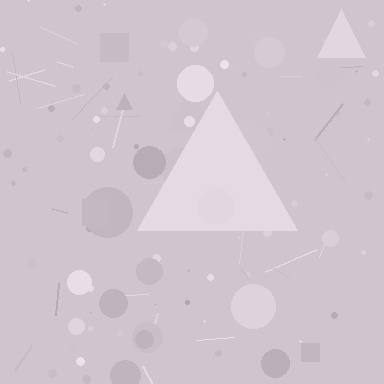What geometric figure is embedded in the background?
A triangle is embedded in the background.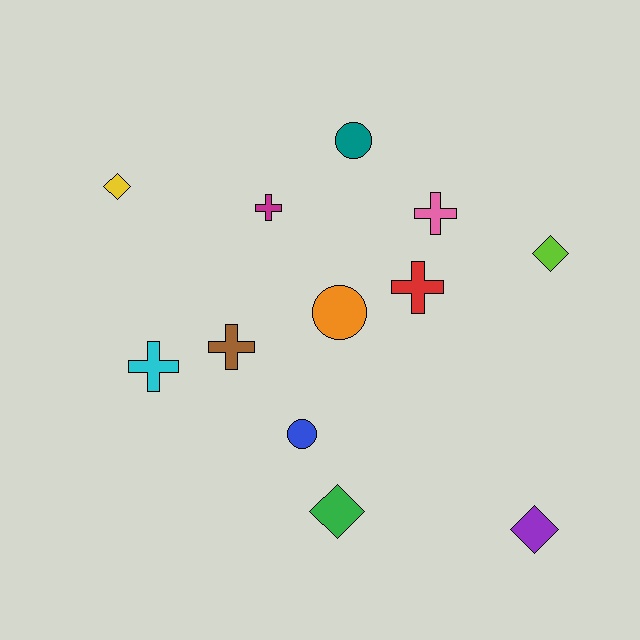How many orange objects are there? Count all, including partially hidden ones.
There is 1 orange object.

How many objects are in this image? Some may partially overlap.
There are 12 objects.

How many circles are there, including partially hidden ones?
There are 3 circles.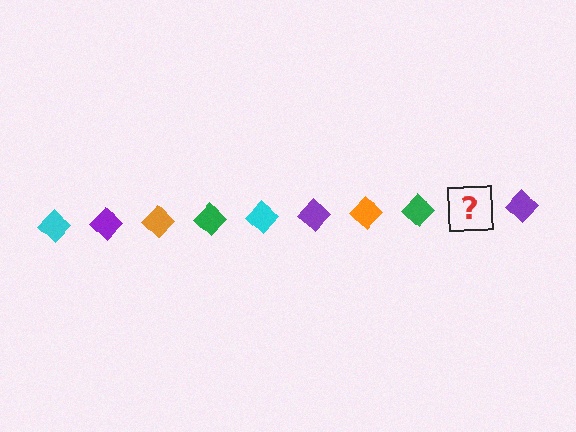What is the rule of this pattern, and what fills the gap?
The rule is that the pattern cycles through cyan, purple, orange, green diamonds. The gap should be filled with a cyan diamond.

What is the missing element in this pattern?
The missing element is a cyan diamond.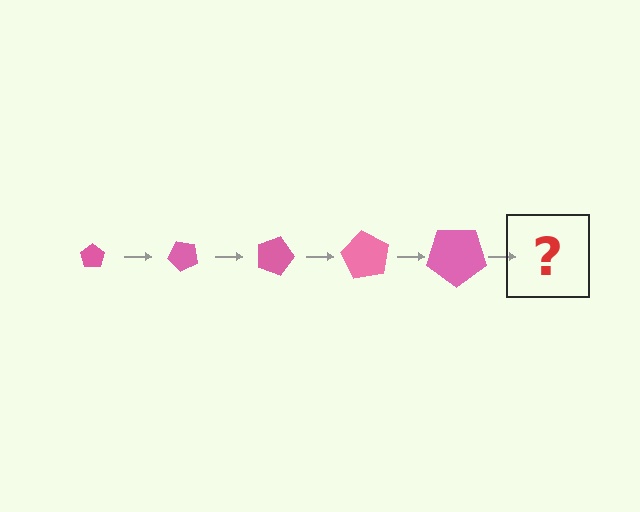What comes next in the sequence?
The next element should be a pentagon, larger than the previous one and rotated 225 degrees from the start.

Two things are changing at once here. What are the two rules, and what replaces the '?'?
The two rules are that the pentagon grows larger each step and it rotates 45 degrees each step. The '?' should be a pentagon, larger than the previous one and rotated 225 degrees from the start.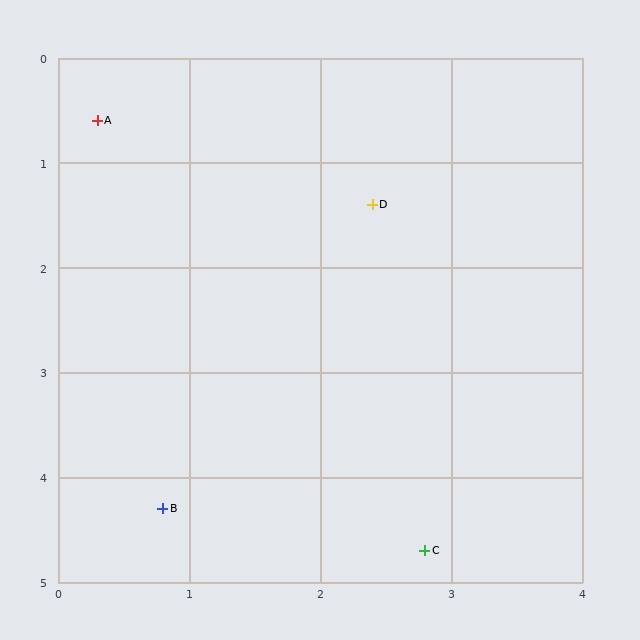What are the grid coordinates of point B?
Point B is at approximately (0.8, 4.3).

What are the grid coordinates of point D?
Point D is at approximately (2.4, 1.4).